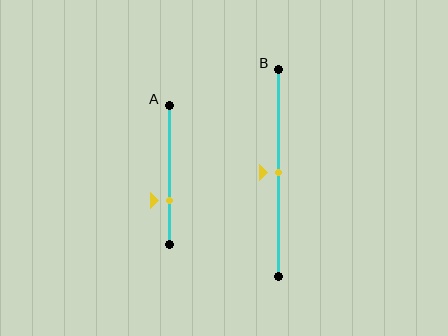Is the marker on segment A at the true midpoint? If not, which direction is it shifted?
No, the marker on segment A is shifted downward by about 19% of the segment length.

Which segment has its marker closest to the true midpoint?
Segment B has its marker closest to the true midpoint.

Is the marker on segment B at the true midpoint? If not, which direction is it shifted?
Yes, the marker on segment B is at the true midpoint.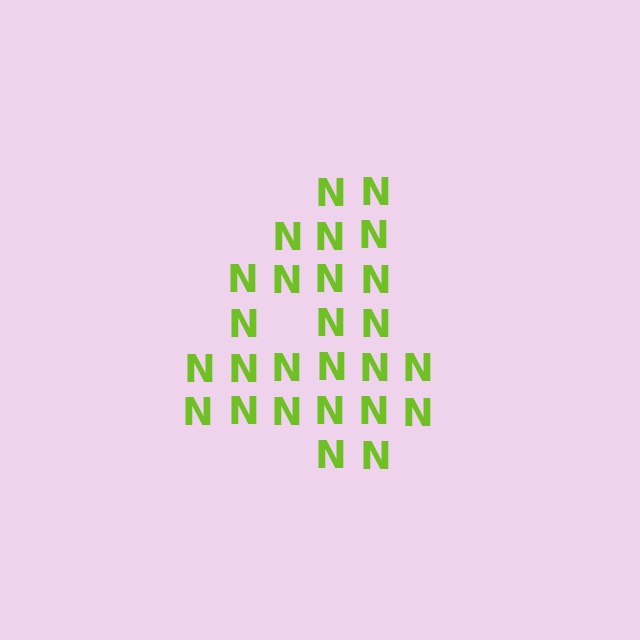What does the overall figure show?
The overall figure shows the digit 4.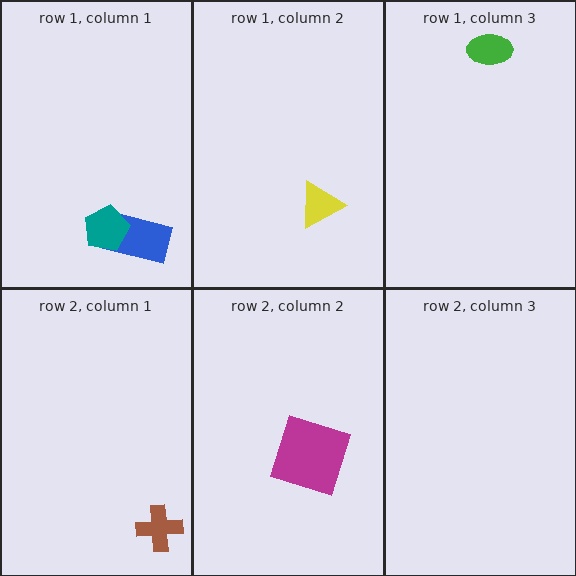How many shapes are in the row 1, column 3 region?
1.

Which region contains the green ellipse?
The row 1, column 3 region.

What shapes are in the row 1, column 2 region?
The yellow triangle.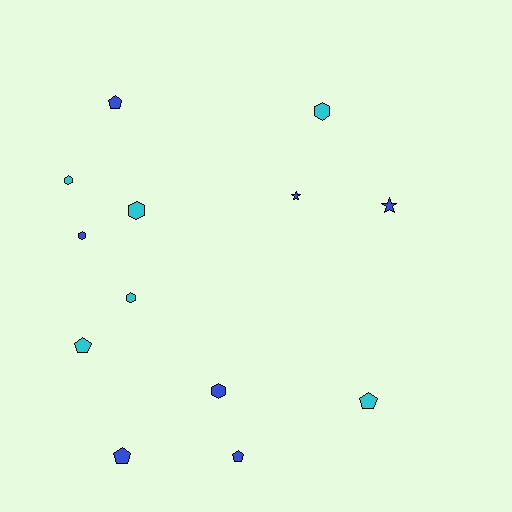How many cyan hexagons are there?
There are 4 cyan hexagons.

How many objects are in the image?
There are 13 objects.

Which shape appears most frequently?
Hexagon, with 6 objects.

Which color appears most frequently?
Blue, with 7 objects.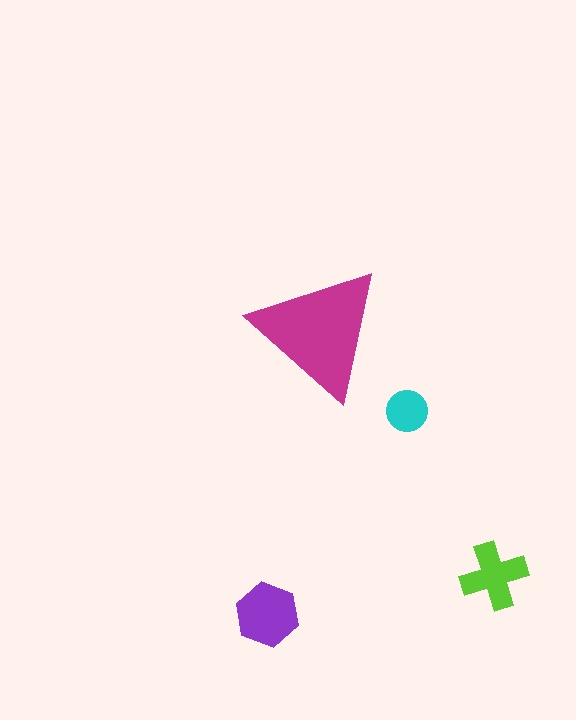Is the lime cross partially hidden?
No, the lime cross is fully visible.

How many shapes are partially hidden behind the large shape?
0 shapes are partially hidden.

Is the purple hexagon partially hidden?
No, the purple hexagon is fully visible.